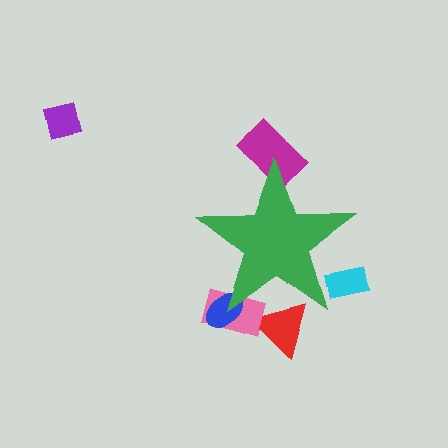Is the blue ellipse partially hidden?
Yes, the blue ellipse is partially hidden behind the green star.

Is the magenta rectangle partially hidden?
Yes, the magenta rectangle is partially hidden behind the green star.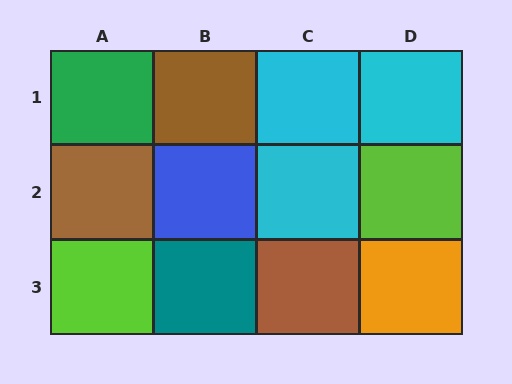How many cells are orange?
1 cell is orange.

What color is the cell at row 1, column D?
Cyan.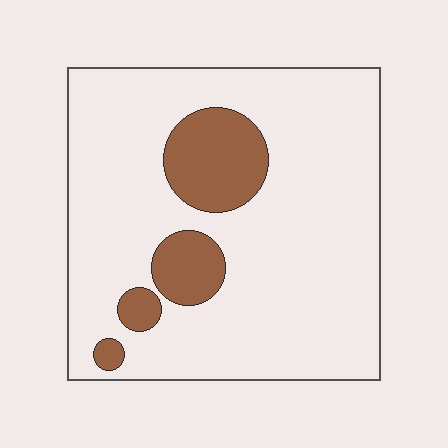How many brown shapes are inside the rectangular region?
4.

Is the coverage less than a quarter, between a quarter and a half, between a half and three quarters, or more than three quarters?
Less than a quarter.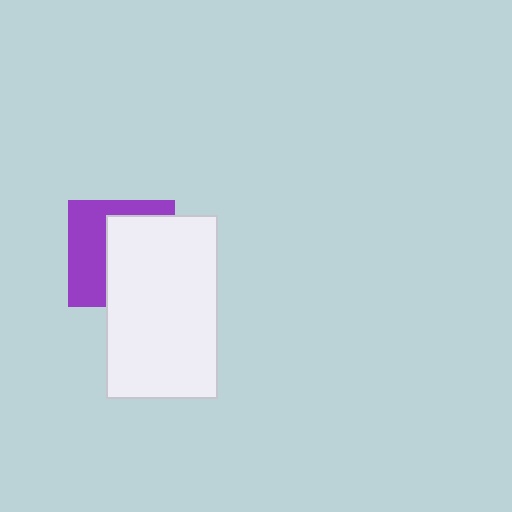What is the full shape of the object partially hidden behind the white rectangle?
The partially hidden object is a purple square.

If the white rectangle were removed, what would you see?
You would see the complete purple square.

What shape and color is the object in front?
The object in front is a white rectangle.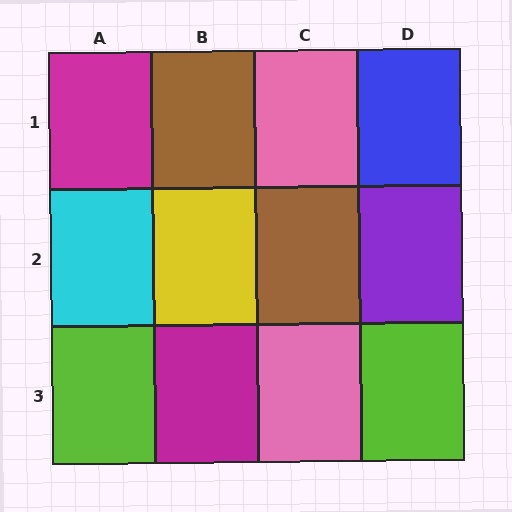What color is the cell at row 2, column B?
Yellow.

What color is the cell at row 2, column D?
Purple.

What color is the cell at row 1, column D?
Blue.